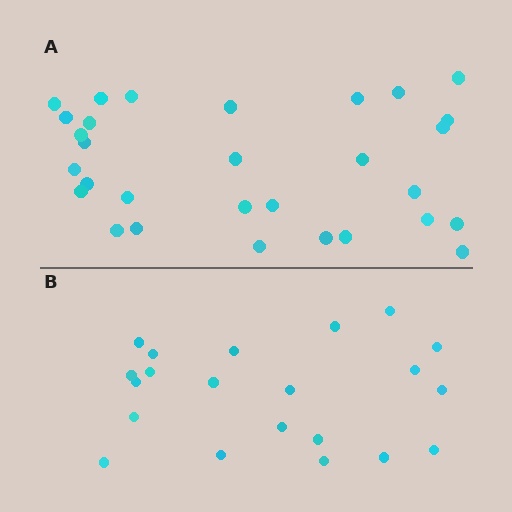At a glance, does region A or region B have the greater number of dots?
Region A (the top region) has more dots.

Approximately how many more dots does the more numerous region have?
Region A has roughly 8 or so more dots than region B.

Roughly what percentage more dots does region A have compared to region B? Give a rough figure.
About 45% more.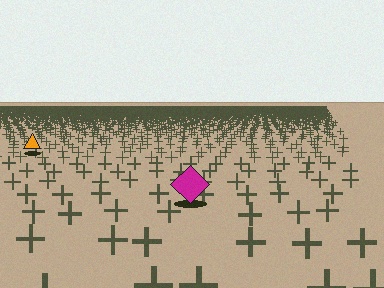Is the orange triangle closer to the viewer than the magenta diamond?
No. The magenta diamond is closer — you can tell from the texture gradient: the ground texture is coarser near it.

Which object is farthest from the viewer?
The orange triangle is farthest from the viewer. It appears smaller and the ground texture around it is denser.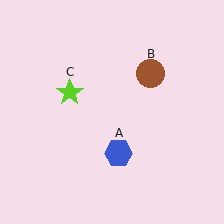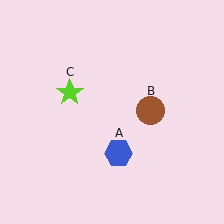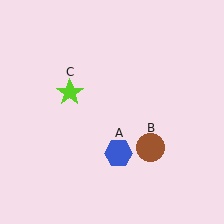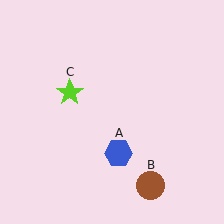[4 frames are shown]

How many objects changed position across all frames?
1 object changed position: brown circle (object B).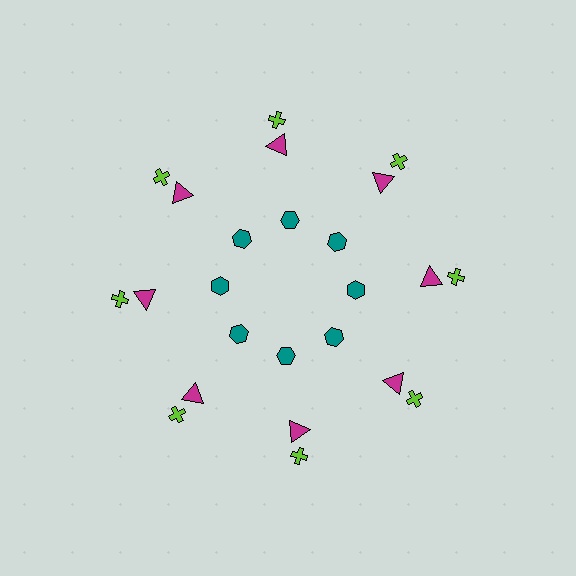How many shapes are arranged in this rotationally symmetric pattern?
There are 24 shapes, arranged in 8 groups of 3.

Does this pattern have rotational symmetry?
Yes, this pattern has 8-fold rotational symmetry. It looks the same after rotating 45 degrees around the center.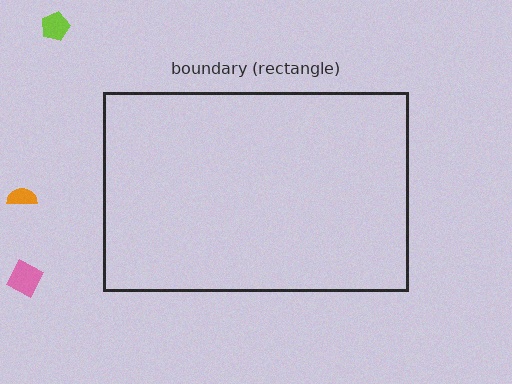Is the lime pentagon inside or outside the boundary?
Outside.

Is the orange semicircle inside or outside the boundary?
Outside.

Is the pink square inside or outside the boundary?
Outside.